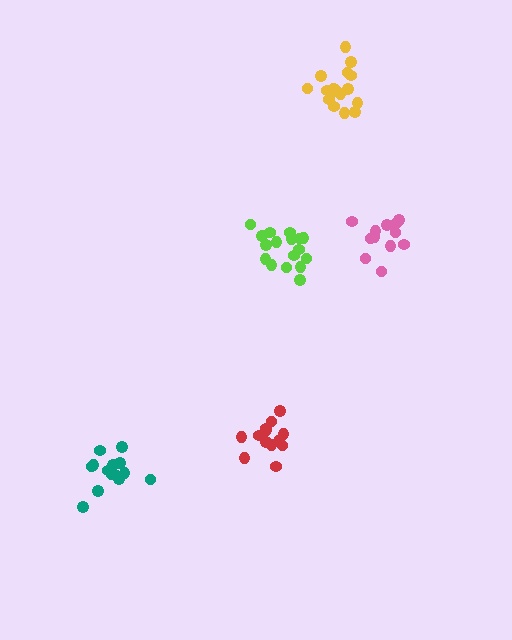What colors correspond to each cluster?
The clusters are colored: lime, teal, pink, yellow, red.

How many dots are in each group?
Group 1: 17 dots, Group 2: 14 dots, Group 3: 12 dots, Group 4: 17 dots, Group 5: 13 dots (73 total).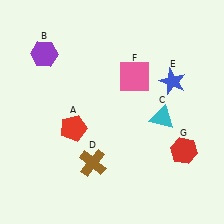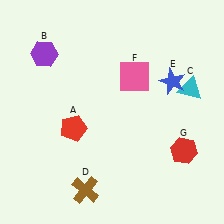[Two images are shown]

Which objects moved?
The objects that moved are: the cyan triangle (C), the brown cross (D).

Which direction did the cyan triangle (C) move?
The cyan triangle (C) moved up.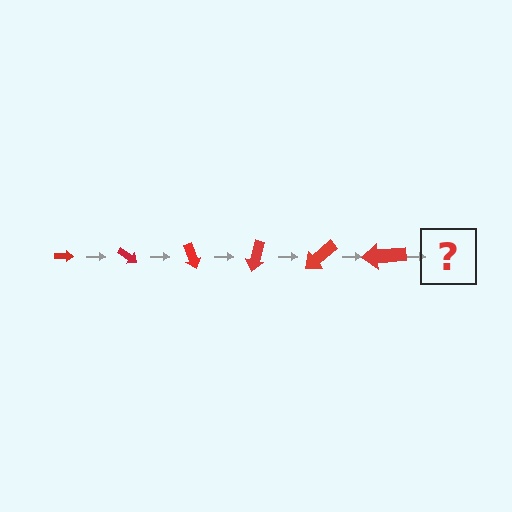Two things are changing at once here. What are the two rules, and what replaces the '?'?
The two rules are that the arrow grows larger each step and it rotates 35 degrees each step. The '?' should be an arrow, larger than the previous one and rotated 210 degrees from the start.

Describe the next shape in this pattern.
It should be an arrow, larger than the previous one and rotated 210 degrees from the start.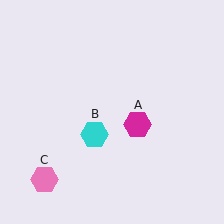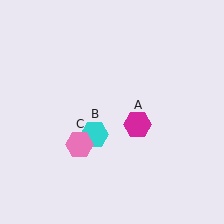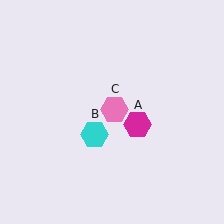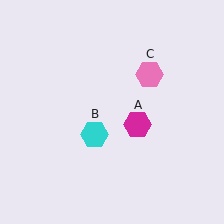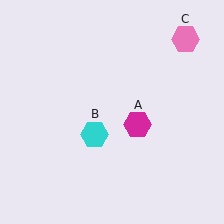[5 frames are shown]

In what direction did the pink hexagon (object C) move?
The pink hexagon (object C) moved up and to the right.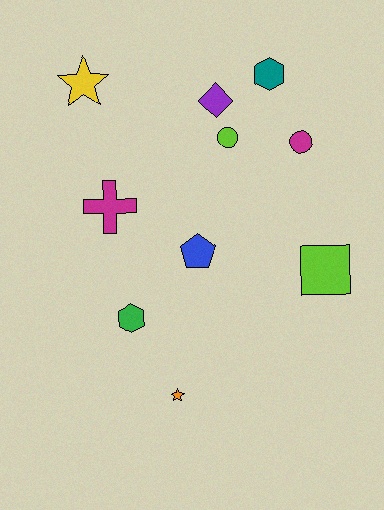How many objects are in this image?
There are 10 objects.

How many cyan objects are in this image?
There are no cyan objects.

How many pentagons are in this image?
There is 1 pentagon.